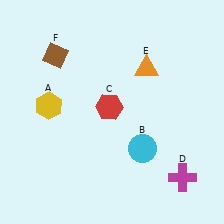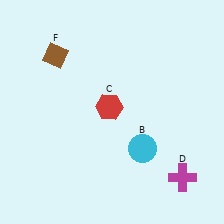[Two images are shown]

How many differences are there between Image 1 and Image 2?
There are 2 differences between the two images.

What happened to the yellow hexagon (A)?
The yellow hexagon (A) was removed in Image 2. It was in the top-left area of Image 1.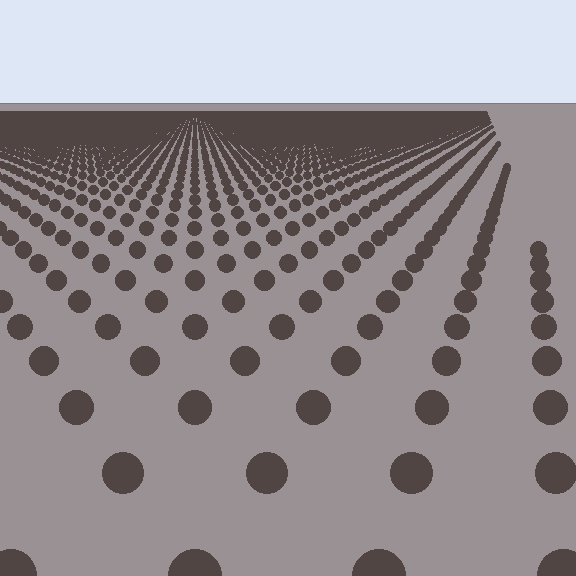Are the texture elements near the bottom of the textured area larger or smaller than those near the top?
Larger. Near the bottom, elements are closer to the viewer and appear at a bigger on-screen size.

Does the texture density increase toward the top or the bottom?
Density increases toward the top.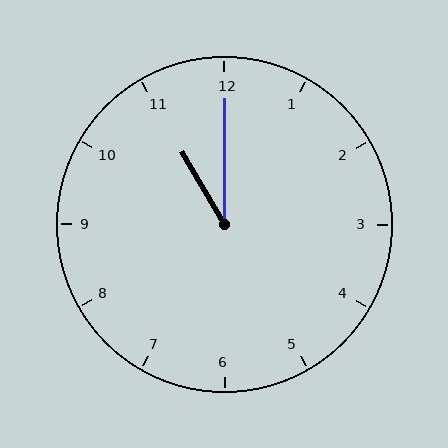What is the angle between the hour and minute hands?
Approximately 30 degrees.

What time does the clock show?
11:00.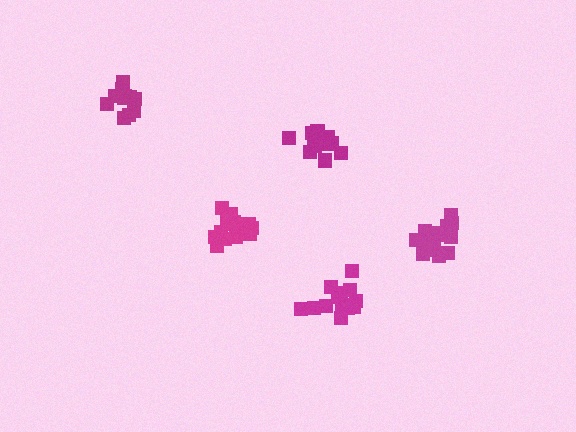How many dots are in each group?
Group 1: 13 dots, Group 2: 16 dots, Group 3: 11 dots, Group 4: 14 dots, Group 5: 16 dots (70 total).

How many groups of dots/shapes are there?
There are 5 groups.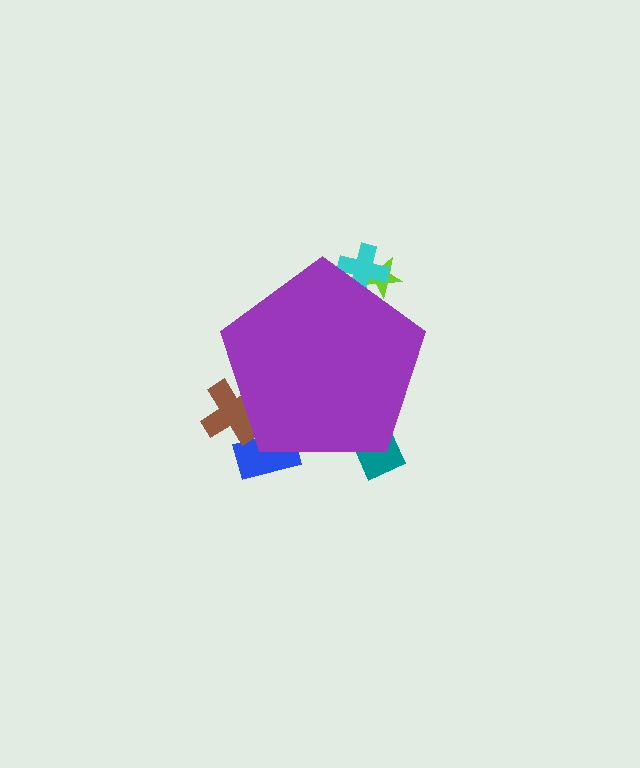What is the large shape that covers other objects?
A purple pentagon.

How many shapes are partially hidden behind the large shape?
5 shapes are partially hidden.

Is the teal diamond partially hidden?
Yes, the teal diamond is partially hidden behind the purple pentagon.